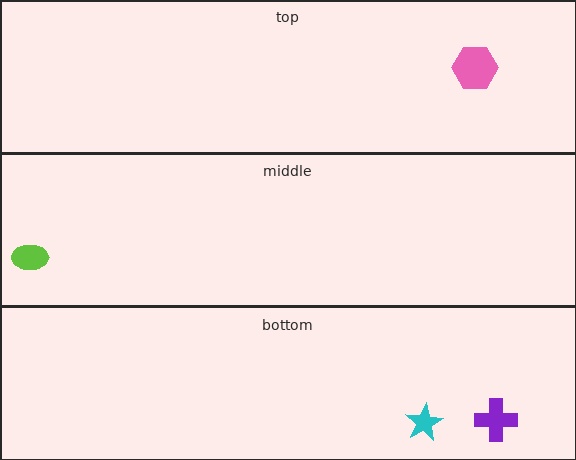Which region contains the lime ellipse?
The middle region.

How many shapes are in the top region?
1.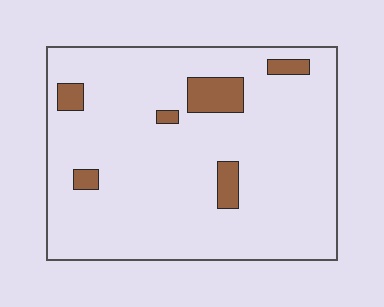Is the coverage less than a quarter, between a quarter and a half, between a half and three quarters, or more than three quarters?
Less than a quarter.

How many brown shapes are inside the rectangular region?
6.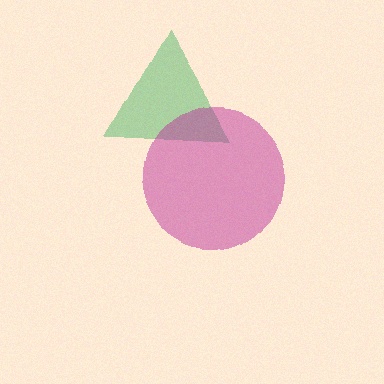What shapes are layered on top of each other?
The layered shapes are: a green triangle, a magenta circle.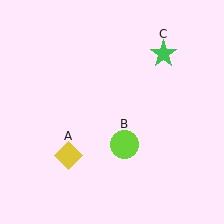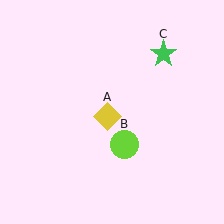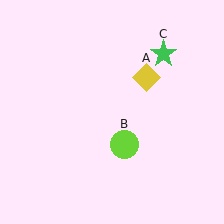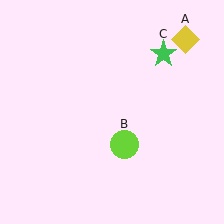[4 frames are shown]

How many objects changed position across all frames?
1 object changed position: yellow diamond (object A).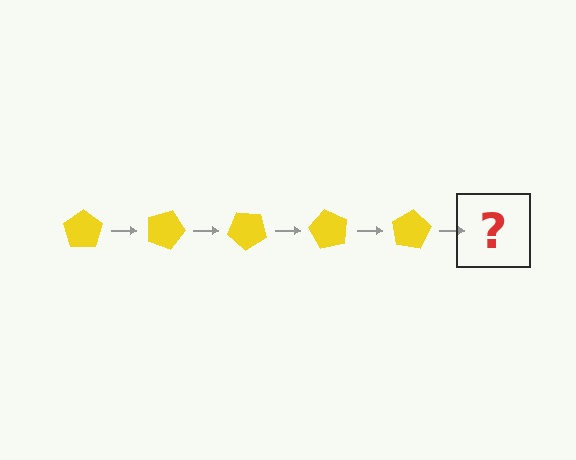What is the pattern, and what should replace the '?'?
The pattern is that the pentagon rotates 20 degrees each step. The '?' should be a yellow pentagon rotated 100 degrees.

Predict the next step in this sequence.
The next step is a yellow pentagon rotated 100 degrees.